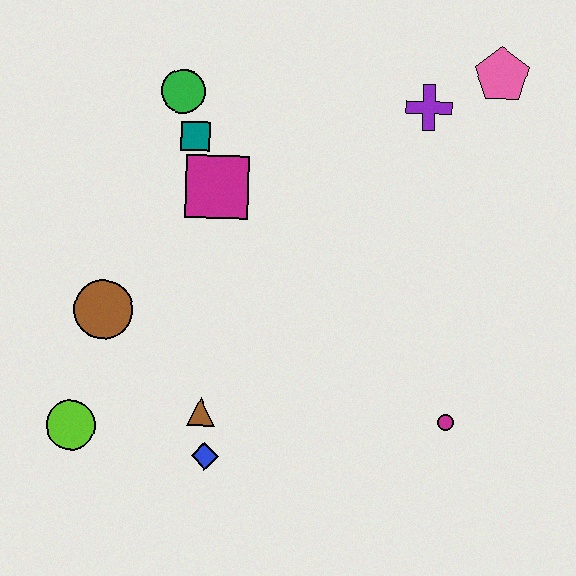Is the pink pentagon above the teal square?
Yes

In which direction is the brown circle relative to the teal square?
The brown circle is below the teal square.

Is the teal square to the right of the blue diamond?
No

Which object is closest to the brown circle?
The lime circle is closest to the brown circle.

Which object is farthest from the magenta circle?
The green circle is farthest from the magenta circle.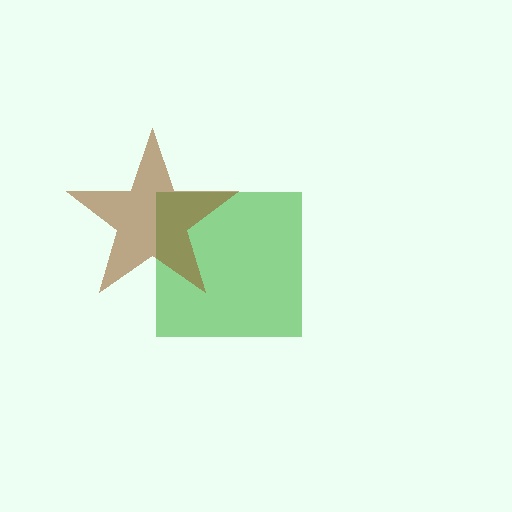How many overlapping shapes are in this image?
There are 2 overlapping shapes in the image.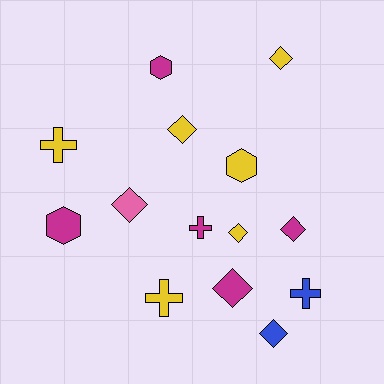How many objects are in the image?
There are 14 objects.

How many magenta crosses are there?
There is 1 magenta cross.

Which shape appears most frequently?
Diamond, with 7 objects.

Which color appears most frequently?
Yellow, with 6 objects.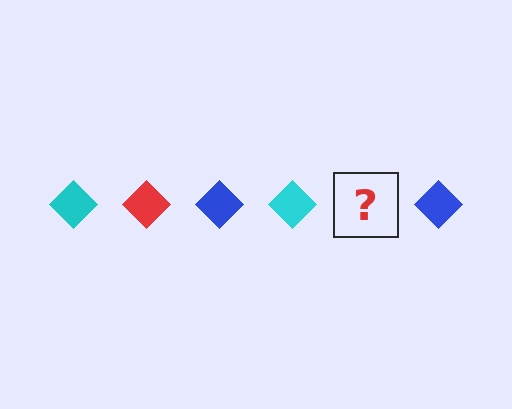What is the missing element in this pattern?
The missing element is a red diamond.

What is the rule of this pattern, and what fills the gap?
The rule is that the pattern cycles through cyan, red, blue diamonds. The gap should be filled with a red diamond.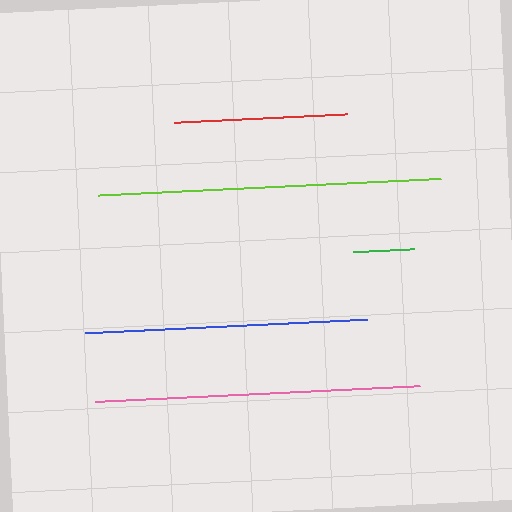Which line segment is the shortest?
The green line is the shortest at approximately 61 pixels.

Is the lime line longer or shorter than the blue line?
The lime line is longer than the blue line.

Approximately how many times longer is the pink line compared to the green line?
The pink line is approximately 5.3 times the length of the green line.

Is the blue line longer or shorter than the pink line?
The pink line is longer than the blue line.